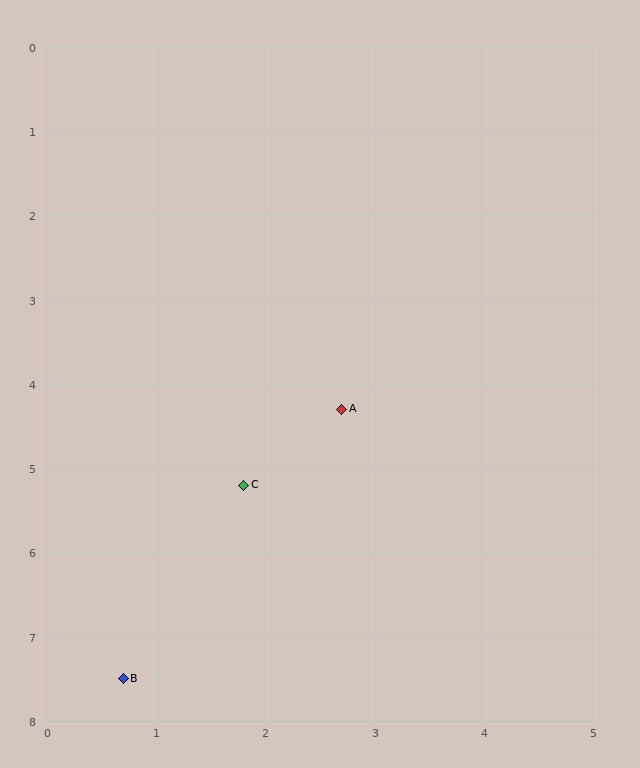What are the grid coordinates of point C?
Point C is at approximately (1.8, 5.2).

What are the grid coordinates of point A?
Point A is at approximately (2.7, 4.3).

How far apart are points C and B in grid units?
Points C and B are about 2.5 grid units apart.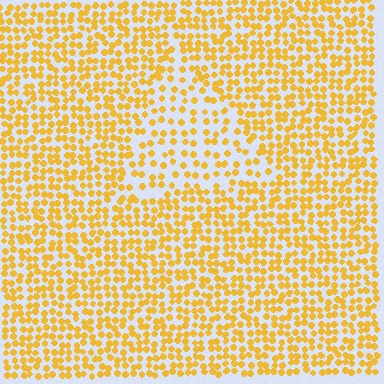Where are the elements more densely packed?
The elements are more densely packed outside the triangle boundary.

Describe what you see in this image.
The image contains small yellow elements arranged at two different densities. A triangle-shaped region is visible where the elements are less densely packed than the surrounding area.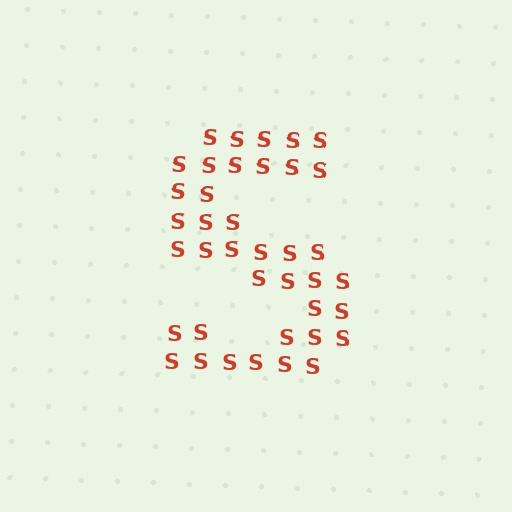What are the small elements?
The small elements are letter S's.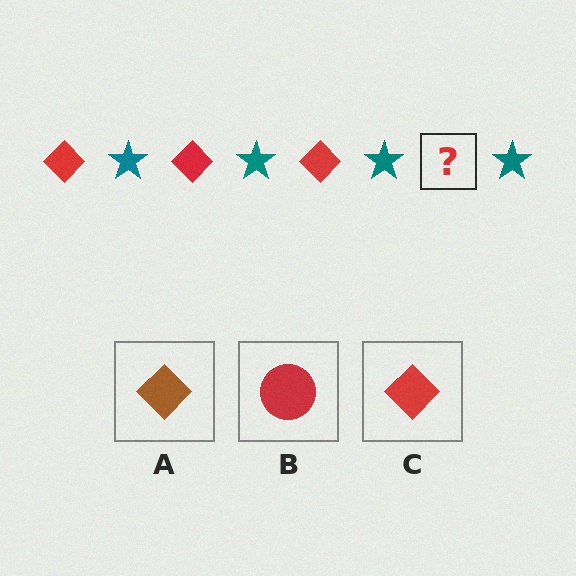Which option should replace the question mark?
Option C.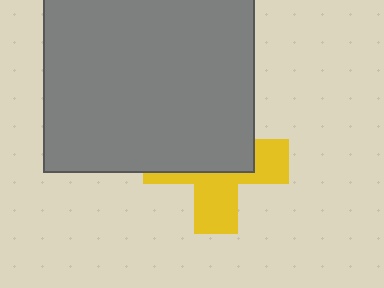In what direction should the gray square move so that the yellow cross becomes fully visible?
The gray square should move up. That is the shortest direction to clear the overlap and leave the yellow cross fully visible.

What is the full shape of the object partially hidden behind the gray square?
The partially hidden object is a yellow cross.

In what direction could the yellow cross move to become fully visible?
The yellow cross could move down. That would shift it out from behind the gray square entirely.